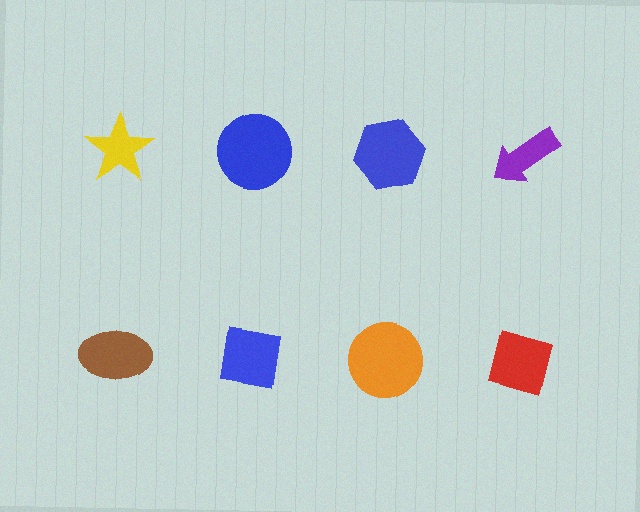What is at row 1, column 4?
A purple arrow.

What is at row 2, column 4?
A red square.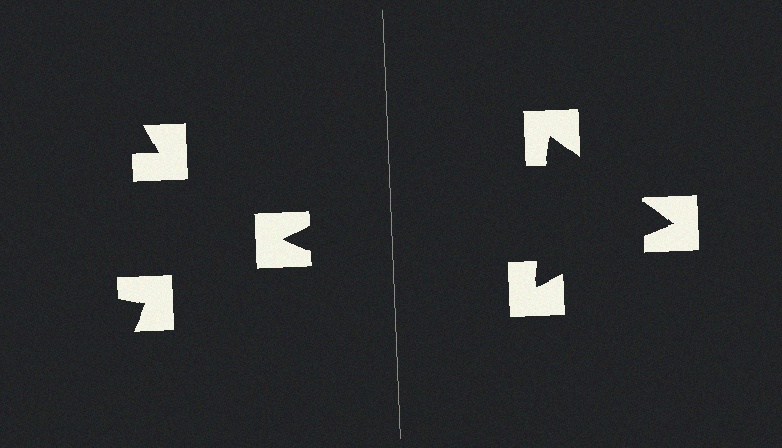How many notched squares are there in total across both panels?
6 — 3 on each side.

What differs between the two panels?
The notched squares are positioned identically on both sides; only the wedge orientations differ. On the right they align to a triangle; on the left they are misaligned.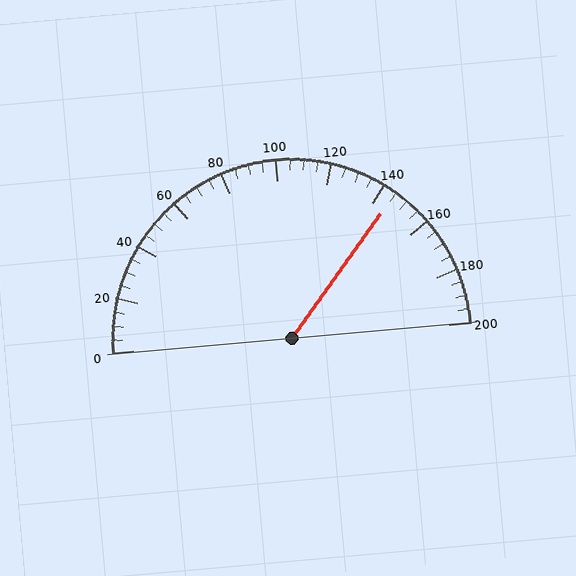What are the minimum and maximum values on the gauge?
The gauge ranges from 0 to 200.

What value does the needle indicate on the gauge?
The needle indicates approximately 145.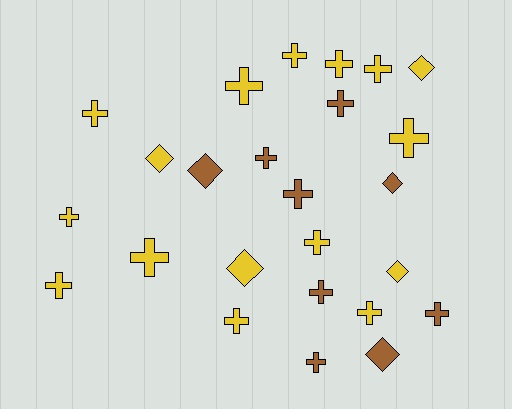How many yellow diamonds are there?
There are 4 yellow diamonds.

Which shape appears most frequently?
Cross, with 18 objects.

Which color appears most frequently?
Yellow, with 16 objects.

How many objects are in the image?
There are 25 objects.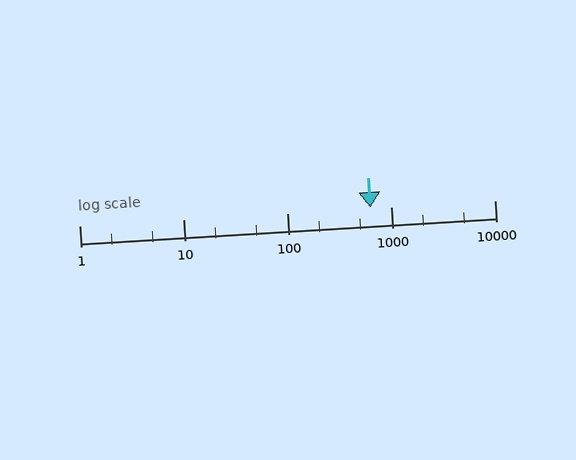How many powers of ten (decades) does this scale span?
The scale spans 4 decades, from 1 to 10000.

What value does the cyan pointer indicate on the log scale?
The pointer indicates approximately 640.